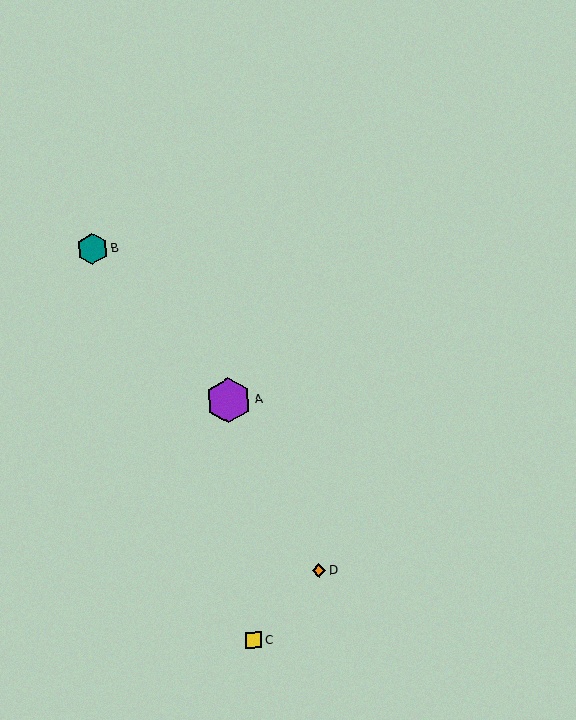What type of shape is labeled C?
Shape C is a yellow square.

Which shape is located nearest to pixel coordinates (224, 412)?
The purple hexagon (labeled A) at (229, 400) is nearest to that location.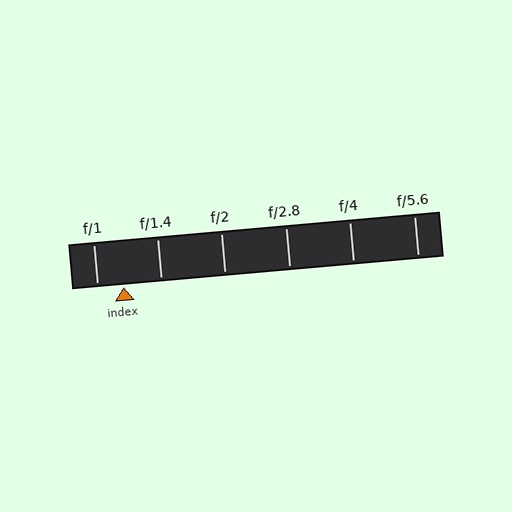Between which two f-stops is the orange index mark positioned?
The index mark is between f/1 and f/1.4.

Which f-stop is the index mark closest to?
The index mark is closest to f/1.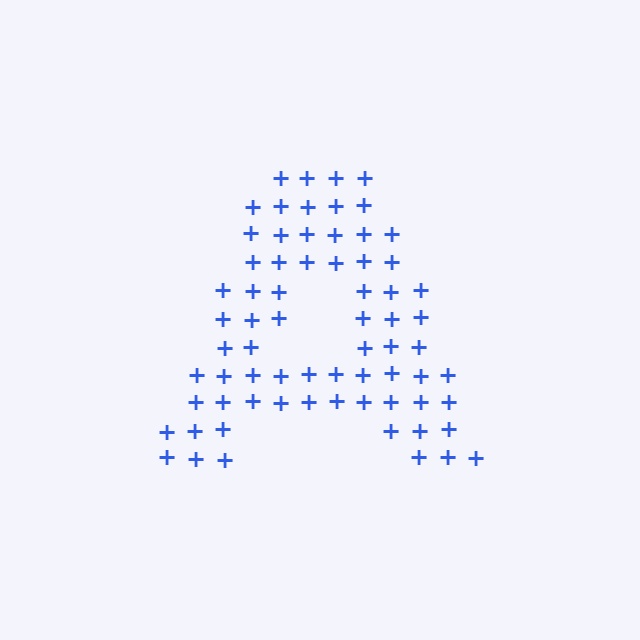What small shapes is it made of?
It is made of small plus signs.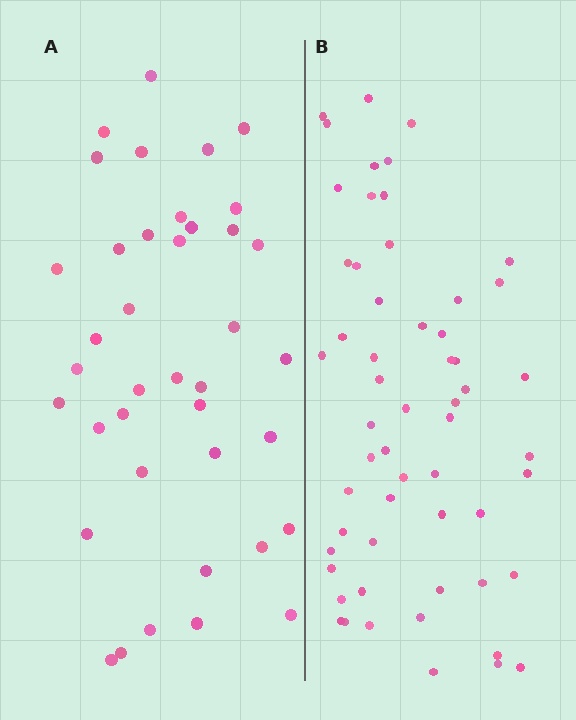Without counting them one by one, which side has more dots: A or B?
Region B (the right region) has more dots.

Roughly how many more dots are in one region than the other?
Region B has approximately 20 more dots than region A.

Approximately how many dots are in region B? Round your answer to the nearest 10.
About 60 dots. (The exact count is 57, which rounds to 60.)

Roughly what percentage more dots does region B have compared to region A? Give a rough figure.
About 45% more.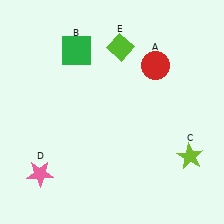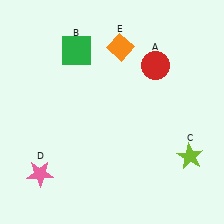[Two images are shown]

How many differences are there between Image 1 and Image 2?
There is 1 difference between the two images.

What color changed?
The diamond (E) changed from lime in Image 1 to orange in Image 2.